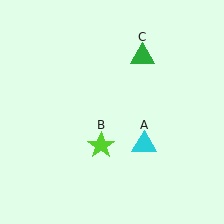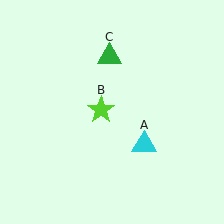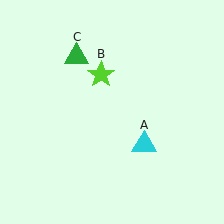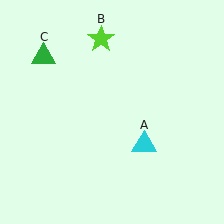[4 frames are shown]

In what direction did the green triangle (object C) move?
The green triangle (object C) moved left.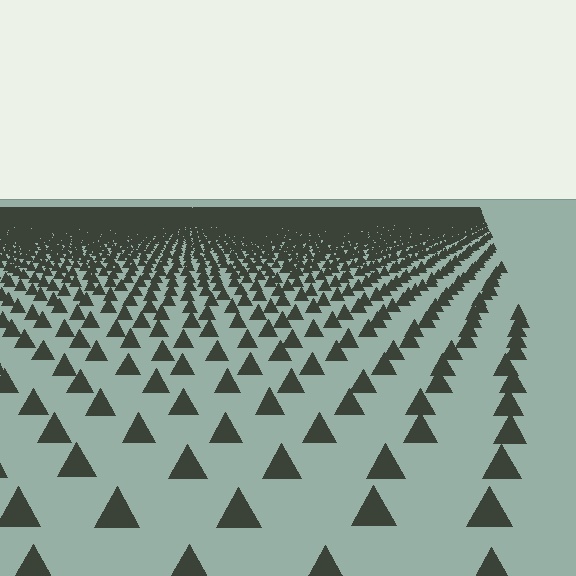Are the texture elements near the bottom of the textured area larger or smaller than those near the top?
Larger. Near the bottom, elements are closer to the viewer and appear at a bigger on-screen size.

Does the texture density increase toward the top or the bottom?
Density increases toward the top.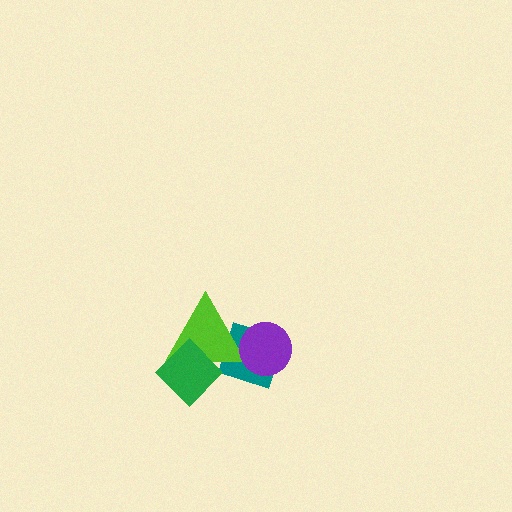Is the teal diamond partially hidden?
Yes, it is partially covered by another shape.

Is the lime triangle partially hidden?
Yes, it is partially covered by another shape.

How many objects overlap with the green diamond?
1 object overlaps with the green diamond.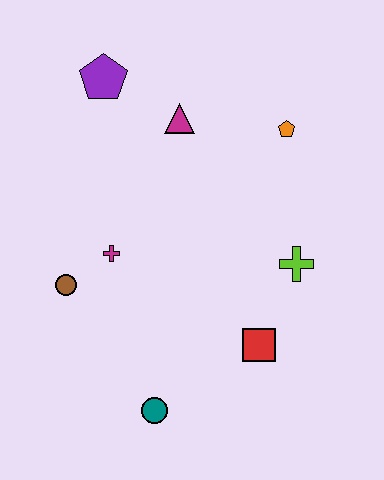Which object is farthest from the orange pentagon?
The teal circle is farthest from the orange pentagon.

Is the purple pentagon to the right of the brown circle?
Yes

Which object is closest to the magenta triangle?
The purple pentagon is closest to the magenta triangle.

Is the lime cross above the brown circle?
Yes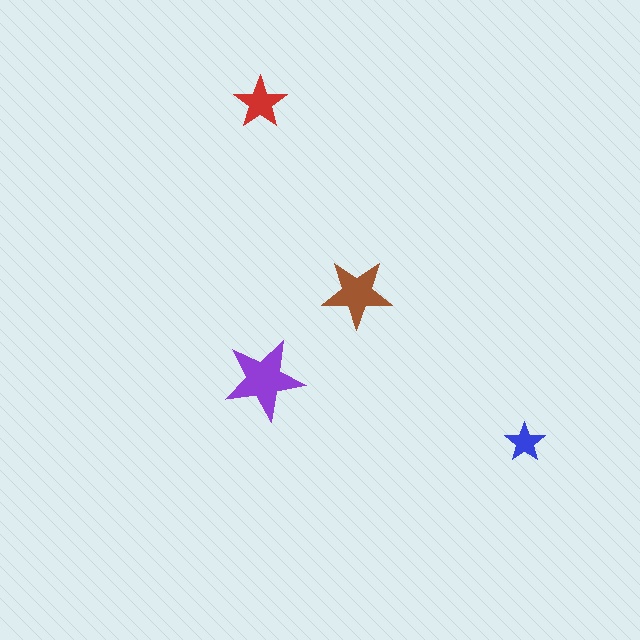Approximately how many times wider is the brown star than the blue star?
About 1.5 times wider.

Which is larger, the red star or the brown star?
The brown one.